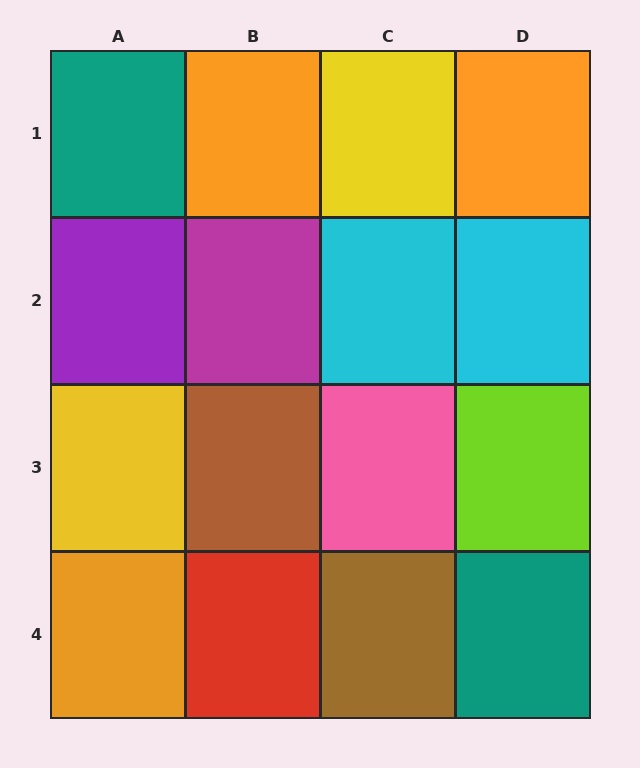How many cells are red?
1 cell is red.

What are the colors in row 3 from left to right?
Yellow, brown, pink, lime.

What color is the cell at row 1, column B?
Orange.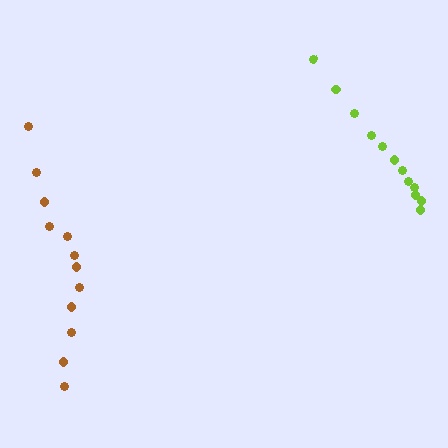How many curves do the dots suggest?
There are 2 distinct paths.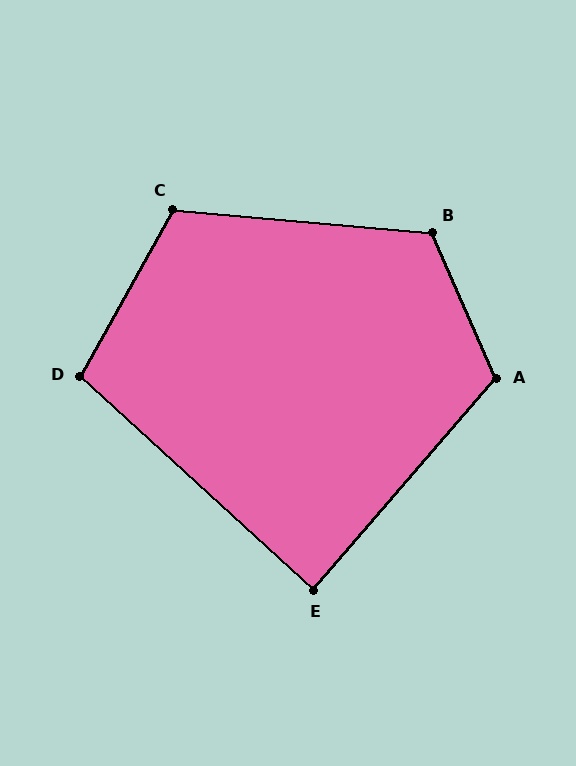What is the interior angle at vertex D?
Approximately 103 degrees (obtuse).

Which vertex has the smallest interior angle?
E, at approximately 88 degrees.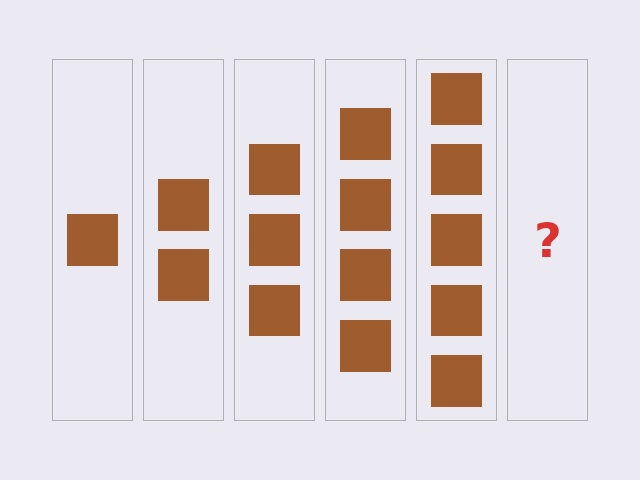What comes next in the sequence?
The next element should be 6 squares.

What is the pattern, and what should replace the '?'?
The pattern is that each step adds one more square. The '?' should be 6 squares.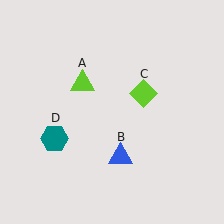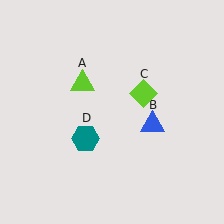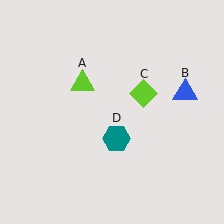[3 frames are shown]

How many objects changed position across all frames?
2 objects changed position: blue triangle (object B), teal hexagon (object D).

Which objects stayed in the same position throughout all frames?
Lime triangle (object A) and lime diamond (object C) remained stationary.